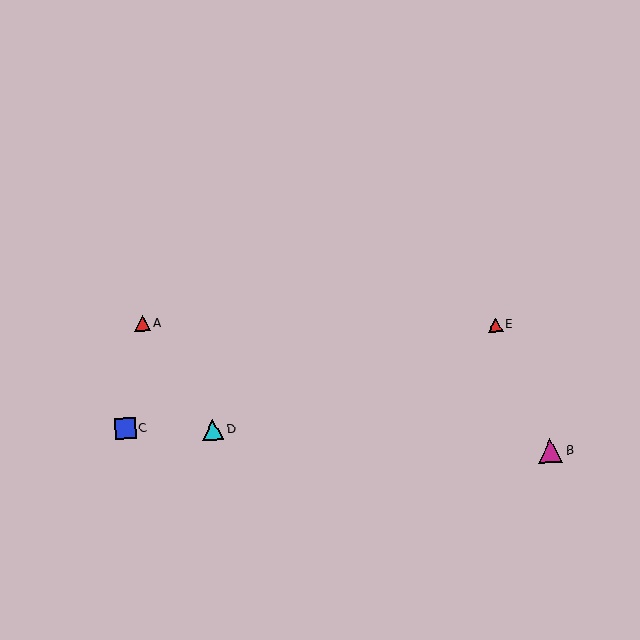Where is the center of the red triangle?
The center of the red triangle is at (142, 323).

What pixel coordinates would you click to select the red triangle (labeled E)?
Click at (495, 325) to select the red triangle E.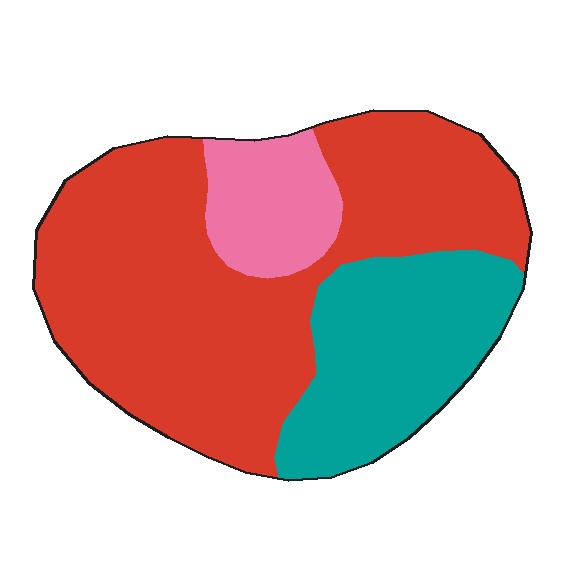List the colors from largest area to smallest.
From largest to smallest: red, teal, pink.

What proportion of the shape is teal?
Teal takes up between a sixth and a third of the shape.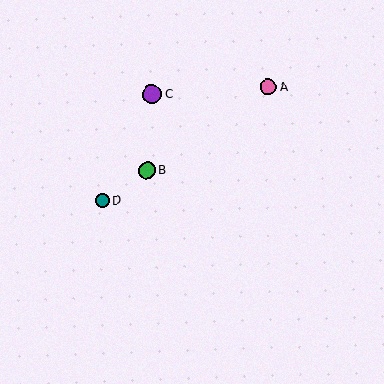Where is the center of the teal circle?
The center of the teal circle is at (103, 201).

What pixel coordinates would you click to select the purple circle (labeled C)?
Click at (152, 95) to select the purple circle C.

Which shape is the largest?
The purple circle (labeled C) is the largest.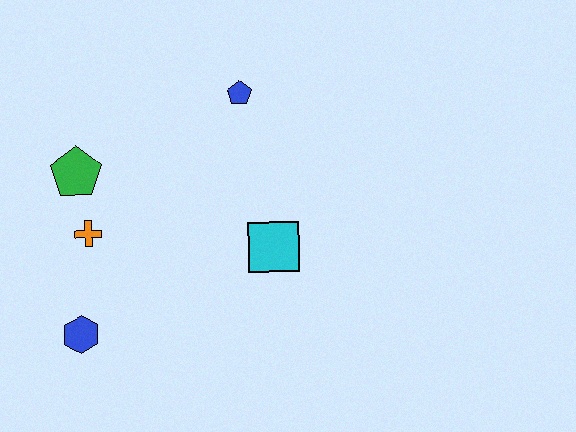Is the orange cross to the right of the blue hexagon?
Yes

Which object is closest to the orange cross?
The green pentagon is closest to the orange cross.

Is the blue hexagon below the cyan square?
Yes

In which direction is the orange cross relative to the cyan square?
The orange cross is to the left of the cyan square.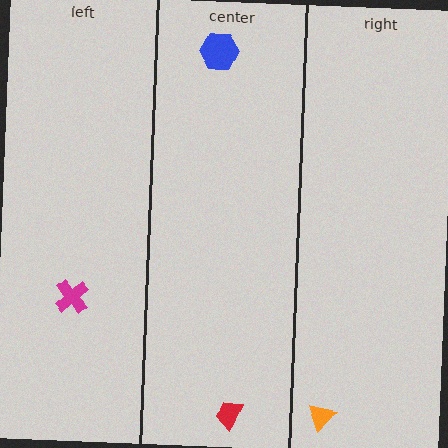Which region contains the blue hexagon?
The center region.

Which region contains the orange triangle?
The right region.